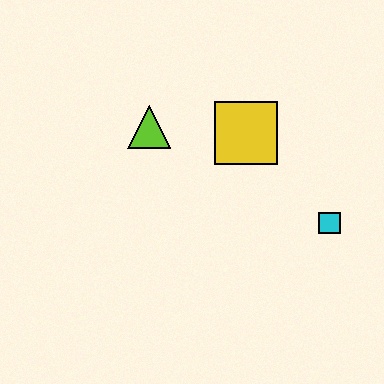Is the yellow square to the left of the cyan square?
Yes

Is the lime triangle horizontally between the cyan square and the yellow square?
No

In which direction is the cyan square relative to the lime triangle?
The cyan square is to the right of the lime triangle.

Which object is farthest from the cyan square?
The lime triangle is farthest from the cyan square.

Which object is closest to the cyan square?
The yellow square is closest to the cyan square.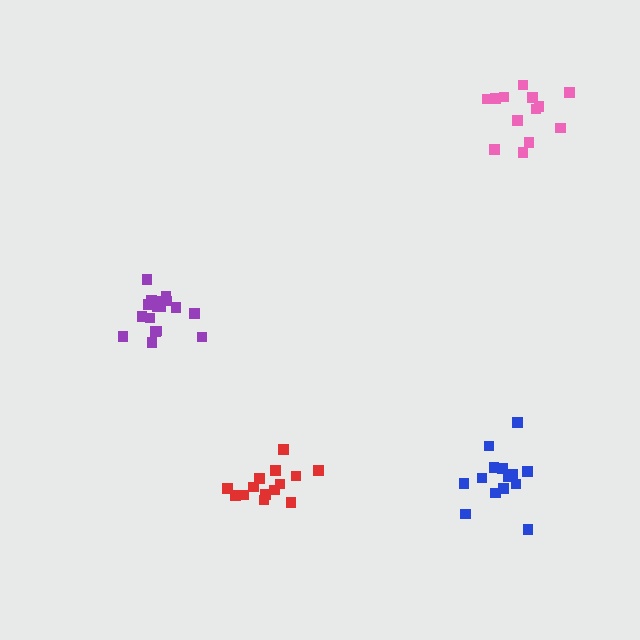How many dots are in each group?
Group 1: 14 dots, Group 2: 14 dots, Group 3: 13 dots, Group 4: 17 dots (58 total).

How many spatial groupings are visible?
There are 4 spatial groupings.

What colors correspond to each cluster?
The clusters are colored: blue, red, pink, purple.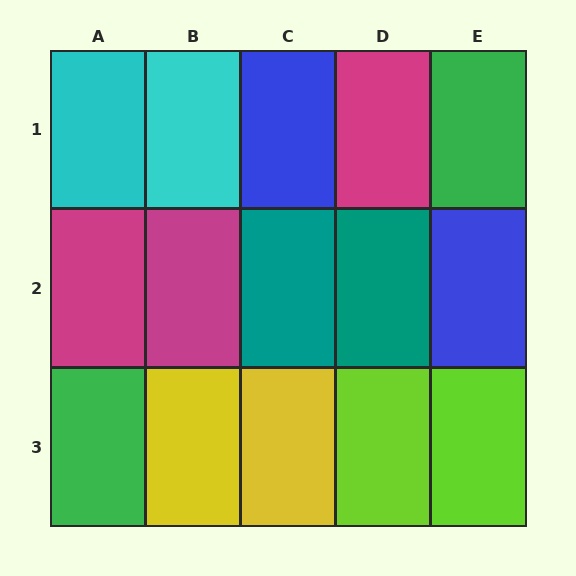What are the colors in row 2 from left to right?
Magenta, magenta, teal, teal, blue.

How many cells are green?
2 cells are green.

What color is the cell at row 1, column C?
Blue.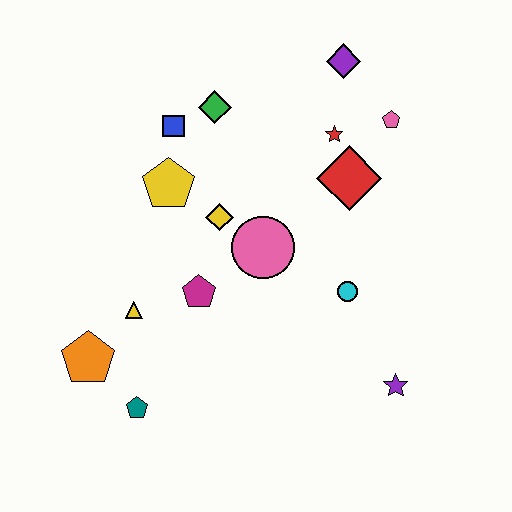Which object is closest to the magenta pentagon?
The yellow triangle is closest to the magenta pentagon.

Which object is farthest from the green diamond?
The purple star is farthest from the green diamond.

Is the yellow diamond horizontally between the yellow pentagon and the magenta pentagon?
No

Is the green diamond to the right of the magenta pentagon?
Yes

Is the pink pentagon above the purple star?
Yes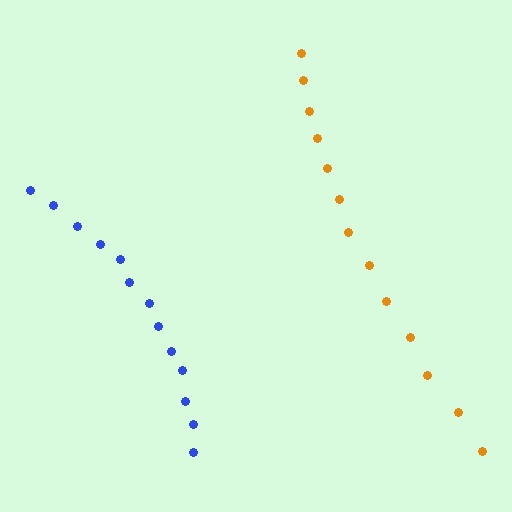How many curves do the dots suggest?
There are 2 distinct paths.